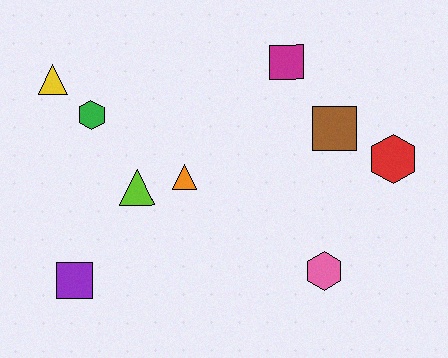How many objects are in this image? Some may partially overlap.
There are 9 objects.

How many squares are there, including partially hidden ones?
There are 3 squares.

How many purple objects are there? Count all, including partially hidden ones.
There is 1 purple object.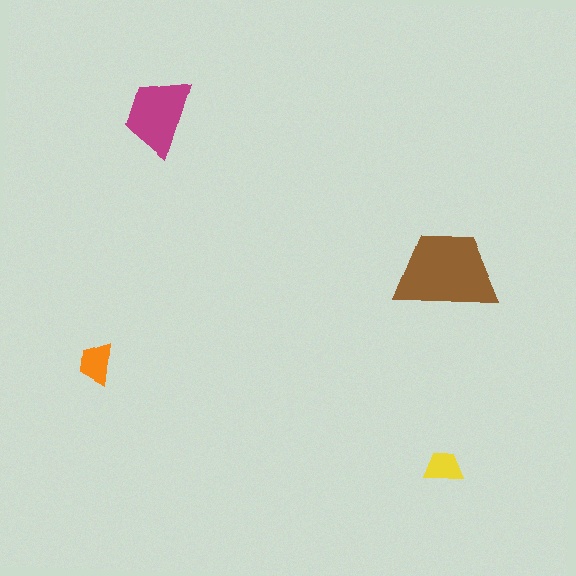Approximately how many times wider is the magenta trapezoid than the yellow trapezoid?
About 2 times wider.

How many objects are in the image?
There are 4 objects in the image.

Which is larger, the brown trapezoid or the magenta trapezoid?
The brown one.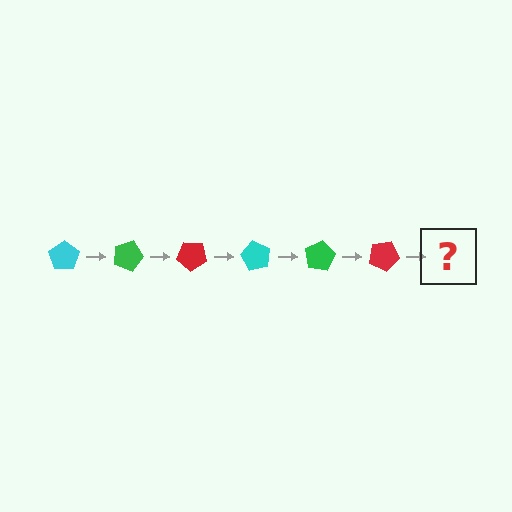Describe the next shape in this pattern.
It should be a cyan pentagon, rotated 120 degrees from the start.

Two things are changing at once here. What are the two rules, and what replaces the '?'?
The two rules are that it rotates 20 degrees each step and the color cycles through cyan, green, and red. The '?' should be a cyan pentagon, rotated 120 degrees from the start.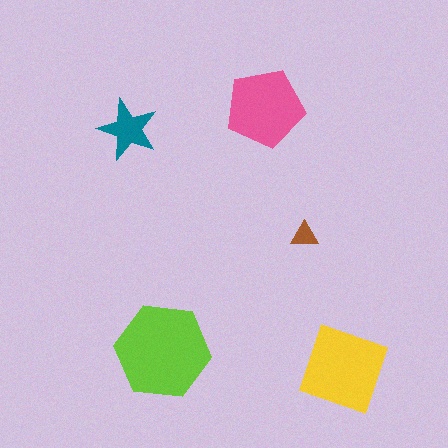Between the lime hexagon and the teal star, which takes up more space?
The lime hexagon.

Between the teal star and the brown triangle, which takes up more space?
The teal star.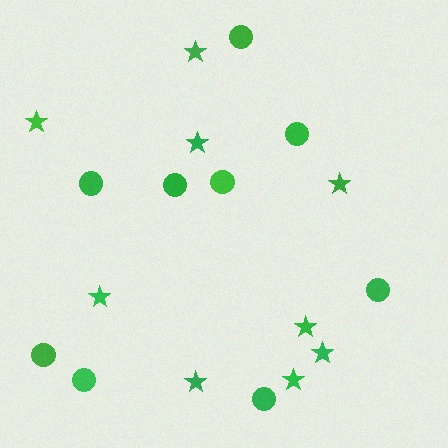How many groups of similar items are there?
There are 2 groups: one group of stars (9) and one group of circles (9).